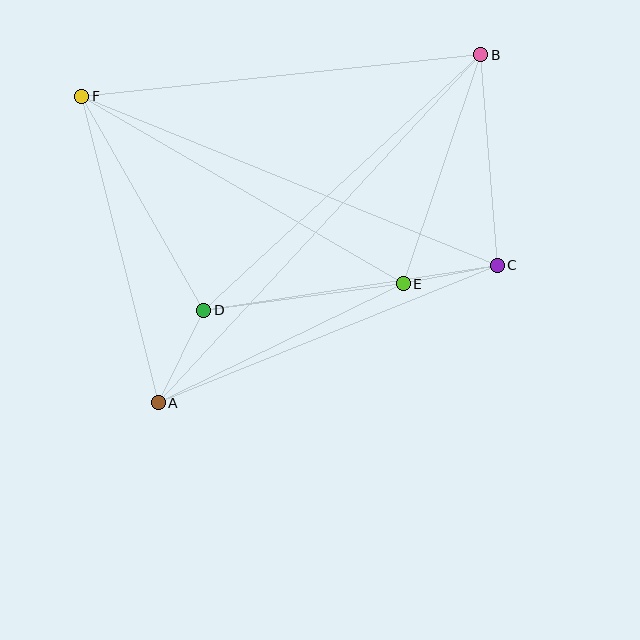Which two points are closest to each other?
Points C and E are closest to each other.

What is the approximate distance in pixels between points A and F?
The distance between A and F is approximately 316 pixels.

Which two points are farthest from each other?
Points A and B are farthest from each other.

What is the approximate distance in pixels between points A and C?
The distance between A and C is approximately 366 pixels.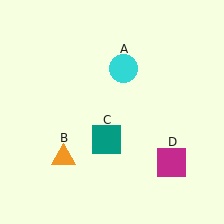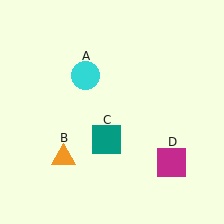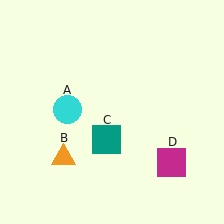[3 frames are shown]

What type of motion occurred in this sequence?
The cyan circle (object A) rotated counterclockwise around the center of the scene.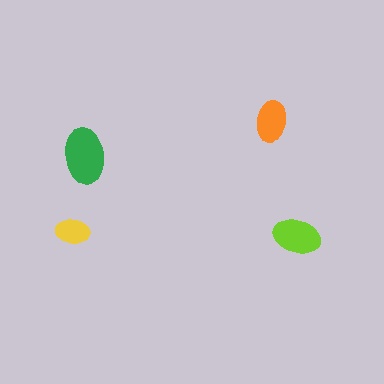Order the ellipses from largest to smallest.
the green one, the lime one, the orange one, the yellow one.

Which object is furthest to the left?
The yellow ellipse is leftmost.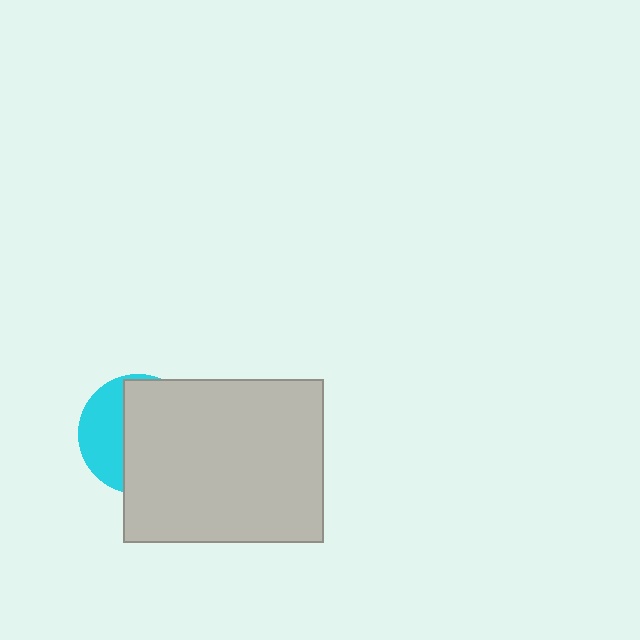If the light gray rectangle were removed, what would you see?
You would see the complete cyan circle.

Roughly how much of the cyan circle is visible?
A small part of it is visible (roughly 36%).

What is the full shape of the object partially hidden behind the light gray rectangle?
The partially hidden object is a cyan circle.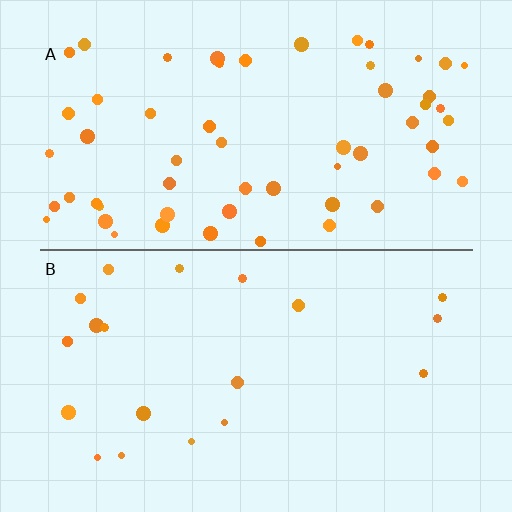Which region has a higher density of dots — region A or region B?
A (the top).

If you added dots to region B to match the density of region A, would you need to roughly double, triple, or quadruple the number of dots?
Approximately triple.